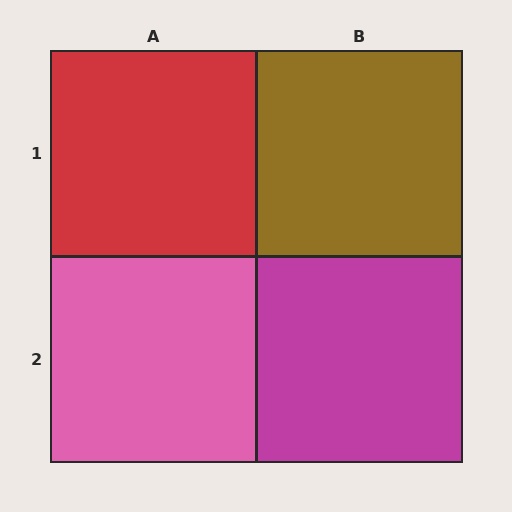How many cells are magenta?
1 cell is magenta.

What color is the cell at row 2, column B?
Magenta.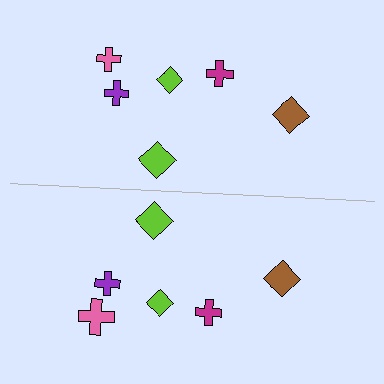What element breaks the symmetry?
The pink cross on the bottom side has a different size than its mirror counterpart.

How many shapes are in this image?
There are 12 shapes in this image.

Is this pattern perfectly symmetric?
No, the pattern is not perfectly symmetric. The pink cross on the bottom side has a different size than its mirror counterpart.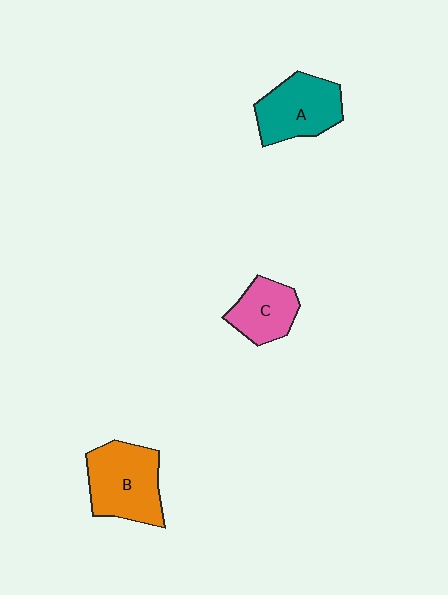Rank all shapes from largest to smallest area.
From largest to smallest: B (orange), A (teal), C (pink).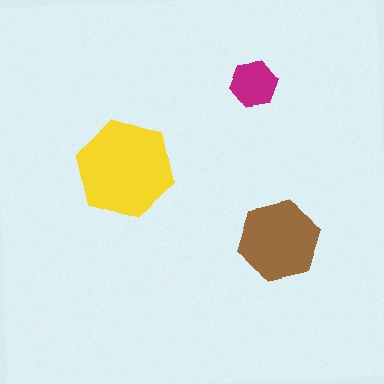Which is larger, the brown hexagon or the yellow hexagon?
The yellow one.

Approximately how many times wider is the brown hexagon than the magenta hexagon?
About 1.5 times wider.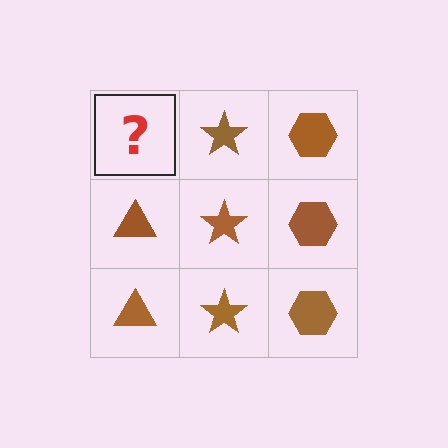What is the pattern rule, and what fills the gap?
The rule is that each column has a consistent shape. The gap should be filled with a brown triangle.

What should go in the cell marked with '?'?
The missing cell should contain a brown triangle.